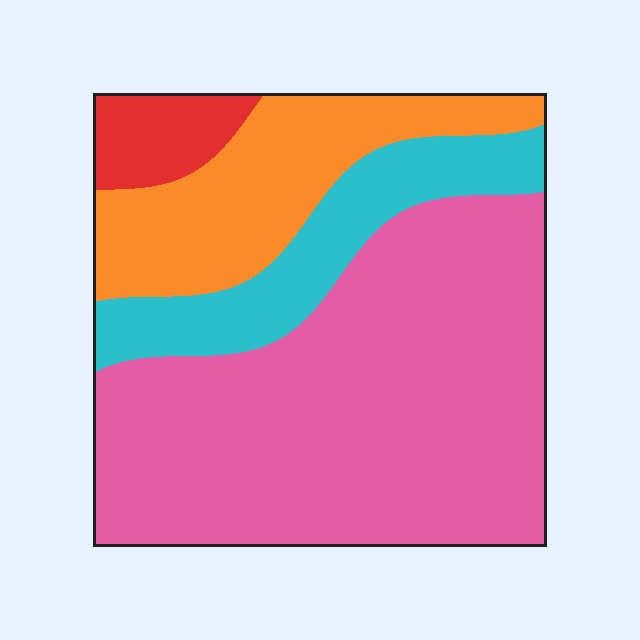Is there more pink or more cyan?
Pink.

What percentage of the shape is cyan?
Cyan covers about 15% of the shape.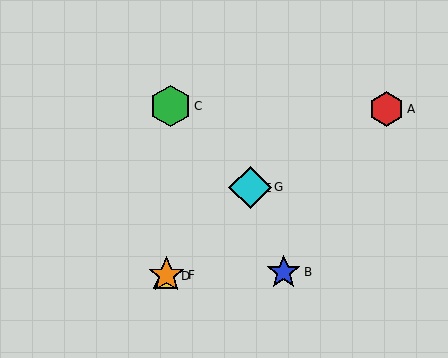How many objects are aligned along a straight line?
4 objects (D, E, F, G) are aligned along a straight line.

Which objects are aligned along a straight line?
Objects D, E, F, G are aligned along a straight line.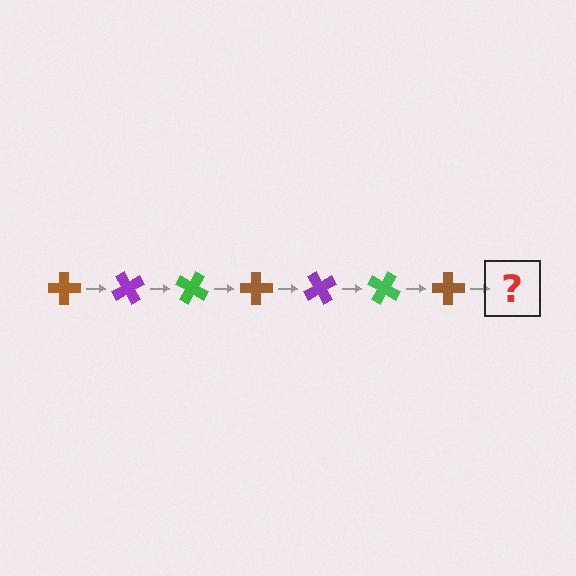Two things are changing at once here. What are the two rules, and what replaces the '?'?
The two rules are that it rotates 60 degrees each step and the color cycles through brown, purple, and green. The '?' should be a purple cross, rotated 420 degrees from the start.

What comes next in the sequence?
The next element should be a purple cross, rotated 420 degrees from the start.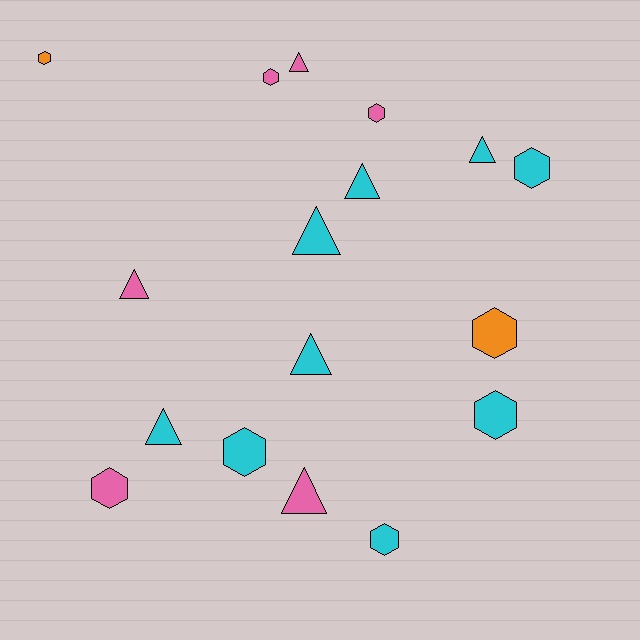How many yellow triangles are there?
There are no yellow triangles.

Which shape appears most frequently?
Hexagon, with 9 objects.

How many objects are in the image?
There are 17 objects.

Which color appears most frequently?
Cyan, with 9 objects.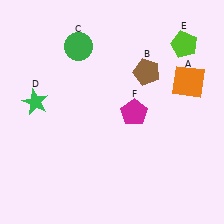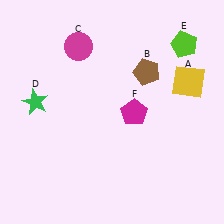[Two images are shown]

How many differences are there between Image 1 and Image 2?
There are 2 differences between the two images.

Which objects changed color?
A changed from orange to yellow. C changed from green to magenta.